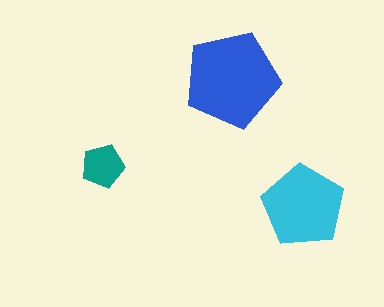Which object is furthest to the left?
The teal pentagon is leftmost.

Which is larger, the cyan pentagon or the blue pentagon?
The blue one.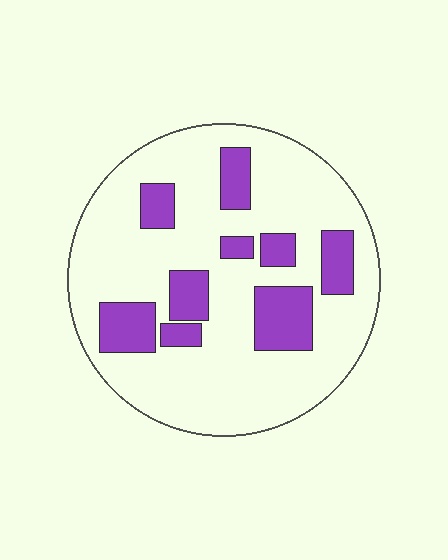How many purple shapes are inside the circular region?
9.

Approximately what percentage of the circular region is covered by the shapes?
Approximately 25%.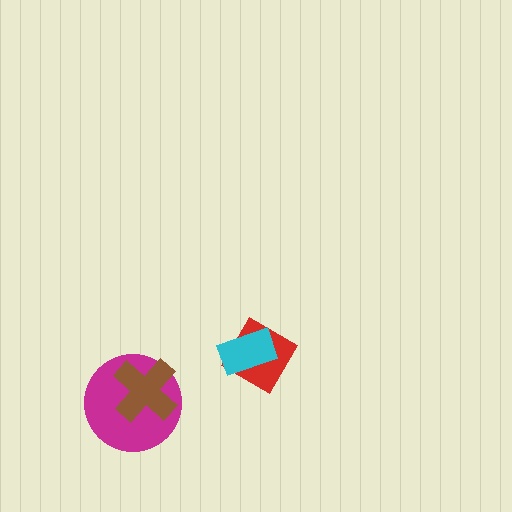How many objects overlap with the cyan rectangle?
1 object overlaps with the cyan rectangle.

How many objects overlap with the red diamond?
1 object overlaps with the red diamond.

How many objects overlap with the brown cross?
1 object overlaps with the brown cross.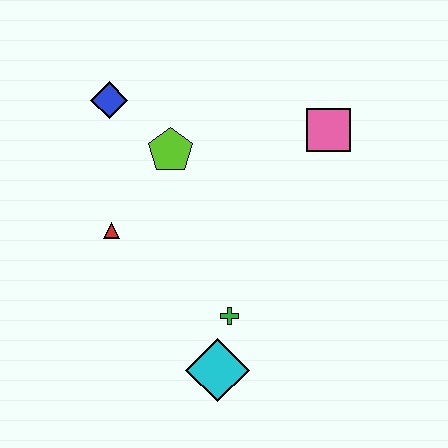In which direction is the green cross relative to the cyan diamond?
The green cross is above the cyan diamond.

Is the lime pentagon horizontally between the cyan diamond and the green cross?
No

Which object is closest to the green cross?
The cyan diamond is closest to the green cross.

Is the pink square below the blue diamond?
Yes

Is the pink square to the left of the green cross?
No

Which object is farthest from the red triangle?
The pink square is farthest from the red triangle.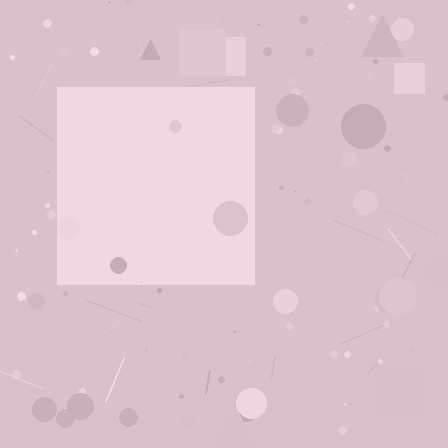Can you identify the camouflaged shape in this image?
The camouflaged shape is a square.